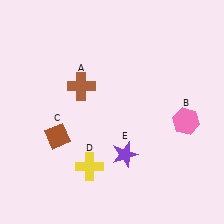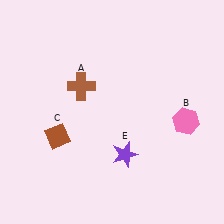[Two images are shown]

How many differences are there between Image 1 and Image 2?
There is 1 difference between the two images.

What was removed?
The yellow cross (D) was removed in Image 2.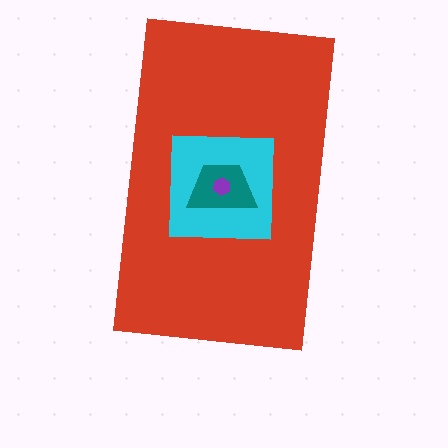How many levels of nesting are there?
4.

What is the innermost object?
The purple hexagon.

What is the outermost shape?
The red rectangle.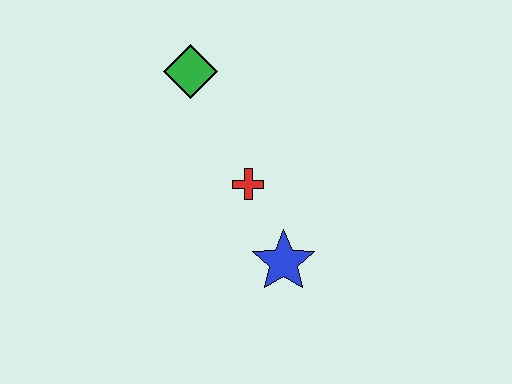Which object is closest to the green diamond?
The red cross is closest to the green diamond.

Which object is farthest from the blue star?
The green diamond is farthest from the blue star.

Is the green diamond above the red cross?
Yes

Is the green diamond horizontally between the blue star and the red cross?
No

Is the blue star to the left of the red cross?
No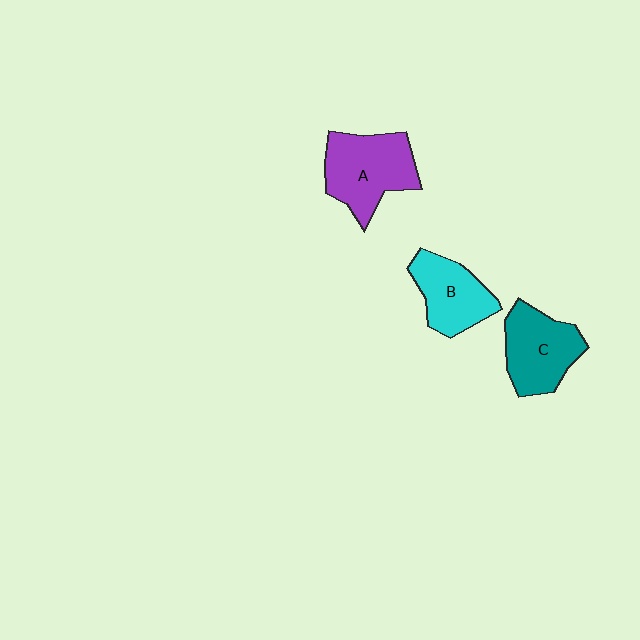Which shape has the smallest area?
Shape B (cyan).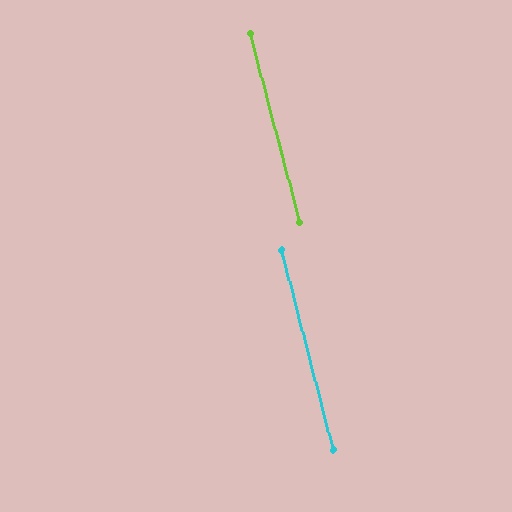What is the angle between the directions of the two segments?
Approximately 0 degrees.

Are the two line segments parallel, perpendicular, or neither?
Parallel — their directions differ by only 0.1°.